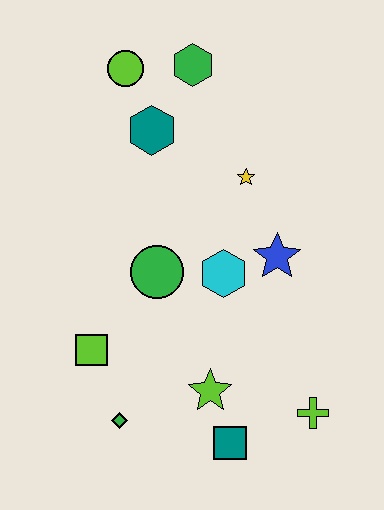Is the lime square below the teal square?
No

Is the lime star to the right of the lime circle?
Yes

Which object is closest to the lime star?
The teal square is closest to the lime star.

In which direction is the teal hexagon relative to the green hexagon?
The teal hexagon is below the green hexagon.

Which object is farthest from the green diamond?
The green hexagon is farthest from the green diamond.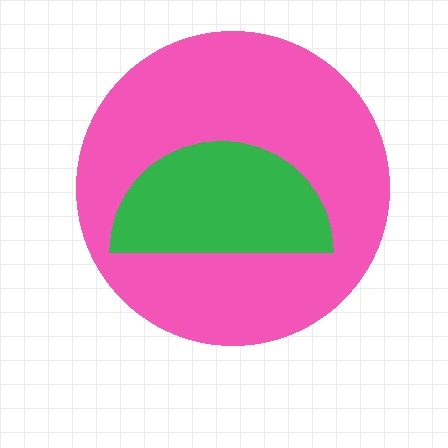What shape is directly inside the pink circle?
The green semicircle.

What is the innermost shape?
The green semicircle.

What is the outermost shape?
The pink circle.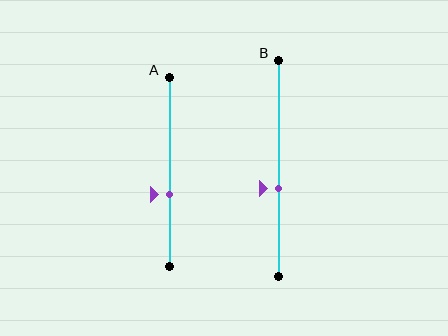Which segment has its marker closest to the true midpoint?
Segment B has its marker closest to the true midpoint.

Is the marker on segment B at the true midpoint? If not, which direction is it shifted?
No, the marker on segment B is shifted downward by about 9% of the segment length.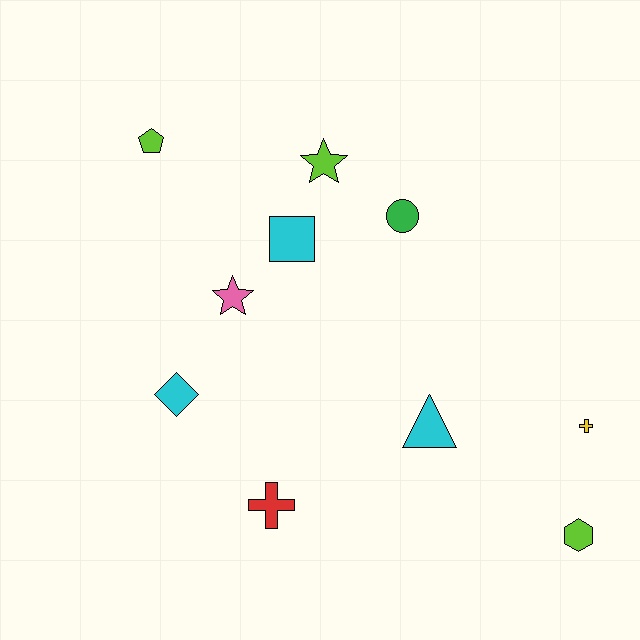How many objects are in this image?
There are 10 objects.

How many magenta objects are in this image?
There are no magenta objects.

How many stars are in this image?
There are 2 stars.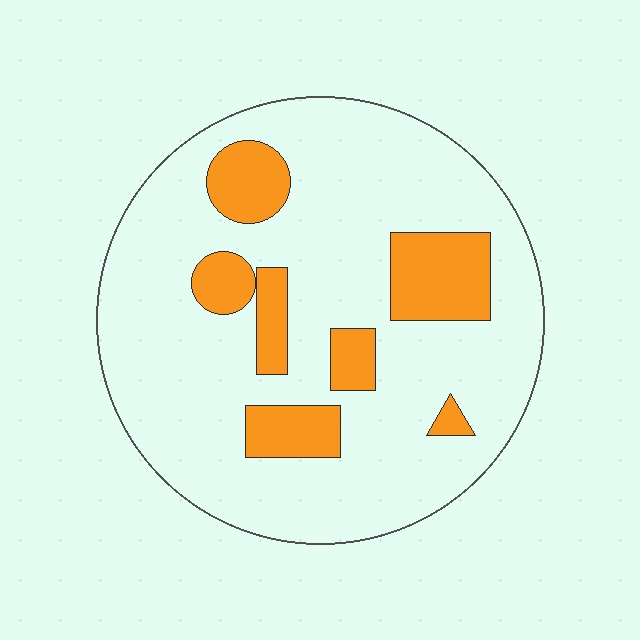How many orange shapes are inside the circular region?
7.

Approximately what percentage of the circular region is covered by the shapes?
Approximately 20%.